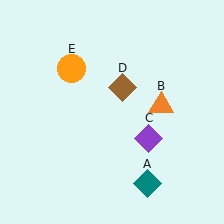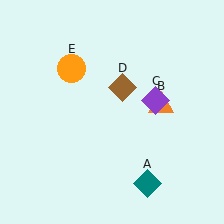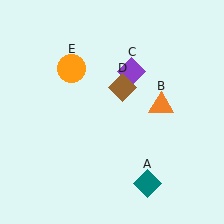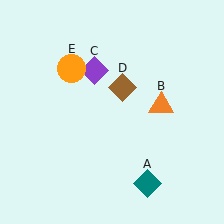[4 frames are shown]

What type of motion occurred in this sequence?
The purple diamond (object C) rotated counterclockwise around the center of the scene.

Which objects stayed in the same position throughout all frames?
Teal diamond (object A) and orange triangle (object B) and brown diamond (object D) and orange circle (object E) remained stationary.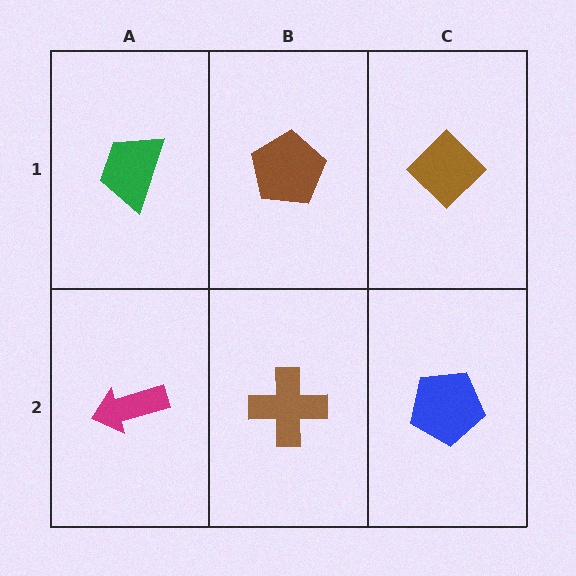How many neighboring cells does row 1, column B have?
3.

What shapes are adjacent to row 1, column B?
A brown cross (row 2, column B), a green trapezoid (row 1, column A), a brown diamond (row 1, column C).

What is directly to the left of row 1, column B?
A green trapezoid.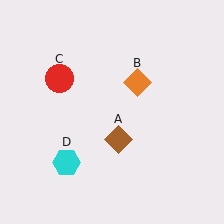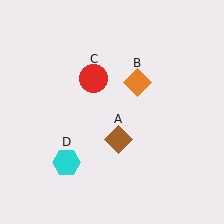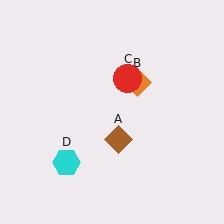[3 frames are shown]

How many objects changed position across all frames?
1 object changed position: red circle (object C).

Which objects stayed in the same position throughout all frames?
Brown diamond (object A) and orange diamond (object B) and cyan hexagon (object D) remained stationary.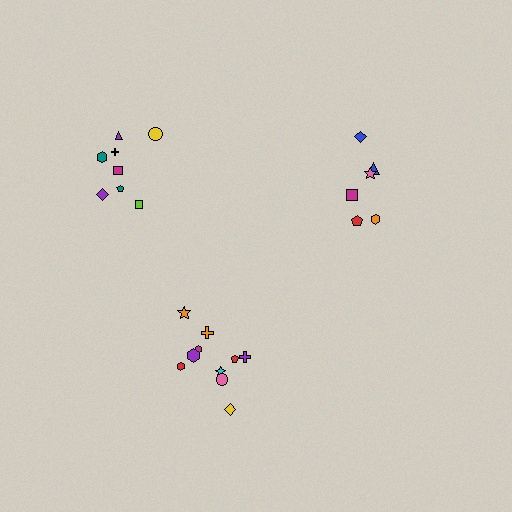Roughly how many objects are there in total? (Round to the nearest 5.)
Roughly 25 objects in total.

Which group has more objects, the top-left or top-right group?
The top-left group.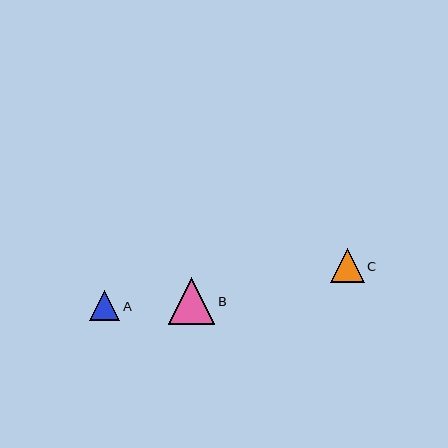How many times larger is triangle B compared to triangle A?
Triangle B is approximately 1.5 times the size of triangle A.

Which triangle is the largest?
Triangle B is the largest with a size of approximately 47 pixels.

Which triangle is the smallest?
Triangle A is the smallest with a size of approximately 30 pixels.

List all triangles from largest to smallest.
From largest to smallest: B, C, A.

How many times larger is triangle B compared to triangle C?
Triangle B is approximately 1.4 times the size of triangle C.